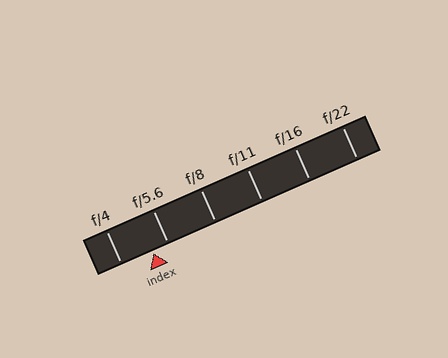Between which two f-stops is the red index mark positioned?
The index mark is between f/4 and f/5.6.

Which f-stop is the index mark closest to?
The index mark is closest to f/5.6.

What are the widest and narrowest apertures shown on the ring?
The widest aperture shown is f/4 and the narrowest is f/22.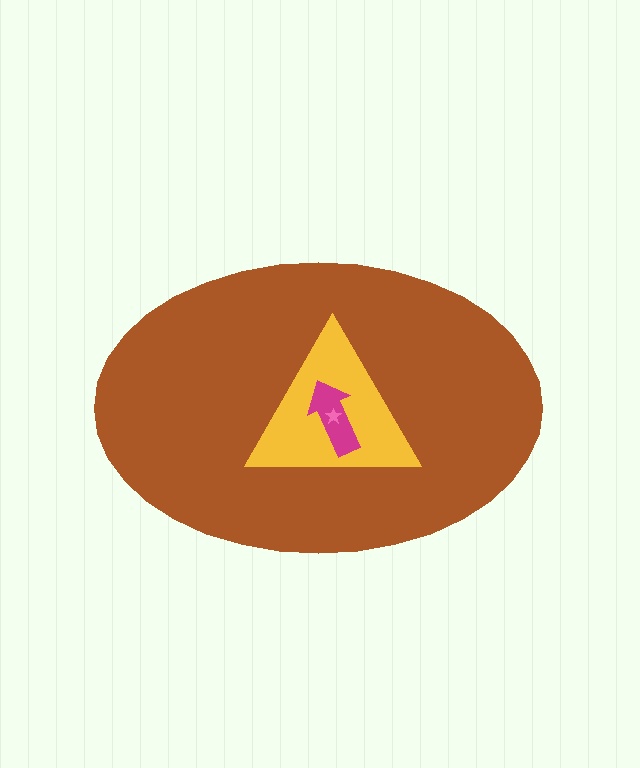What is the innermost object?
The pink star.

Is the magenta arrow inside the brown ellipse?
Yes.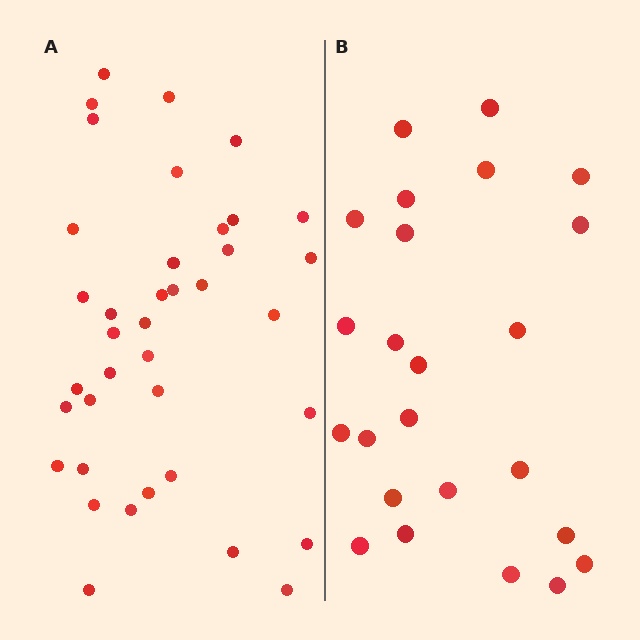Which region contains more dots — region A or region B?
Region A (the left region) has more dots.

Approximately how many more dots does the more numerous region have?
Region A has approximately 15 more dots than region B.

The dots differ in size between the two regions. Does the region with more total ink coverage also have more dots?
No. Region B has more total ink coverage because its dots are larger, but region A actually contains more individual dots. Total area can be misleading — the number of items is what matters here.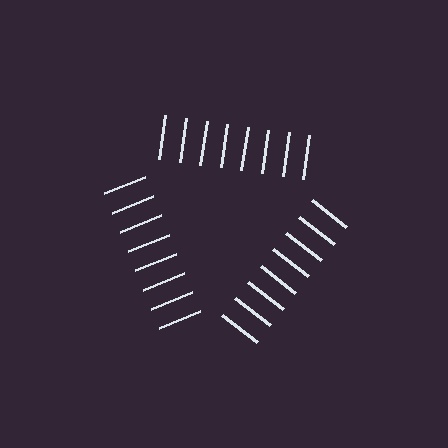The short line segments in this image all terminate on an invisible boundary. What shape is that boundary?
An illusory triangle — the line segments terminate on its edges but no continuous stroke is drawn.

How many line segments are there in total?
24 — 8 along each of the 3 edges.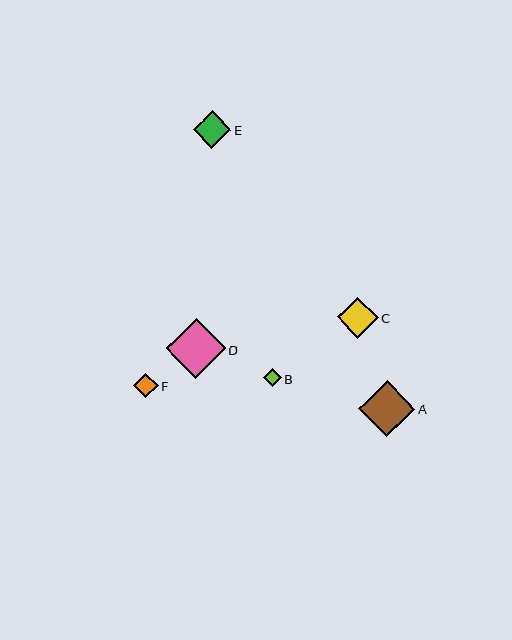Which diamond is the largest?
Diamond D is the largest with a size of approximately 60 pixels.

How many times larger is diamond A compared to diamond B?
Diamond A is approximately 3.1 times the size of diamond B.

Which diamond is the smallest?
Diamond B is the smallest with a size of approximately 18 pixels.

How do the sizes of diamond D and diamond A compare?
Diamond D and diamond A are approximately the same size.